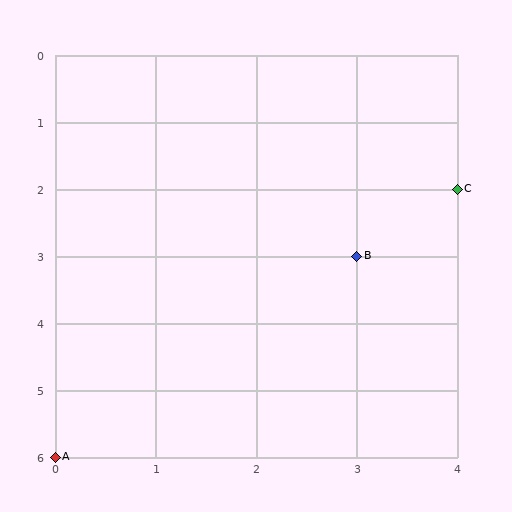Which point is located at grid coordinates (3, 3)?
Point B is at (3, 3).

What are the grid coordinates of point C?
Point C is at grid coordinates (4, 2).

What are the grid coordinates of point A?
Point A is at grid coordinates (0, 6).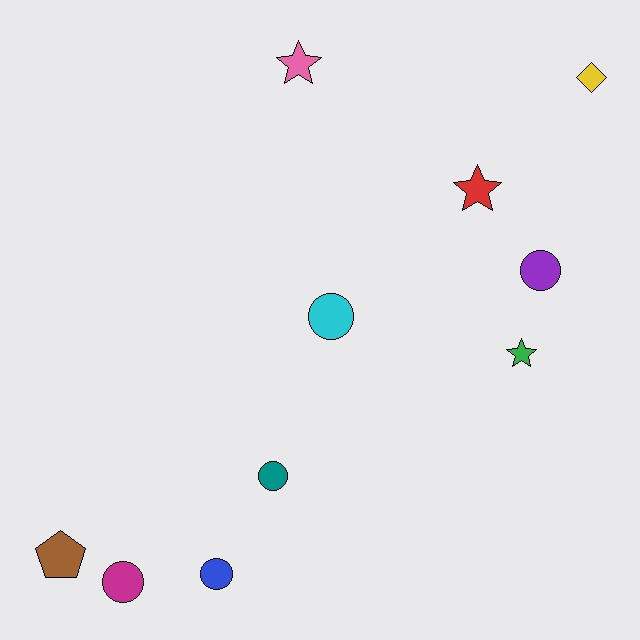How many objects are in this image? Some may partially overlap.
There are 10 objects.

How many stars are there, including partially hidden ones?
There are 3 stars.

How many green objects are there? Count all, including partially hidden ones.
There is 1 green object.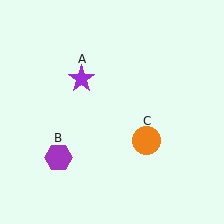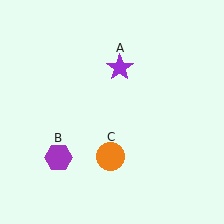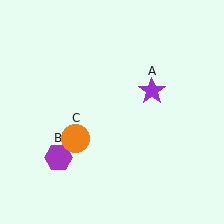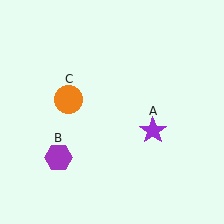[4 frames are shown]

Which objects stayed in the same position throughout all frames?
Purple hexagon (object B) remained stationary.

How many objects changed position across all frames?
2 objects changed position: purple star (object A), orange circle (object C).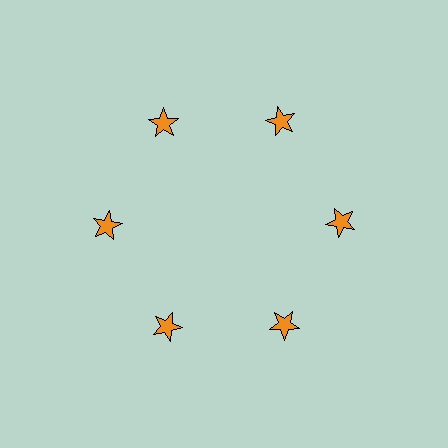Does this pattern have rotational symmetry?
Yes, this pattern has 6-fold rotational symmetry. It looks the same after rotating 60 degrees around the center.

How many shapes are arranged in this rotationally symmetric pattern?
There are 6 shapes, arranged in 6 groups of 1.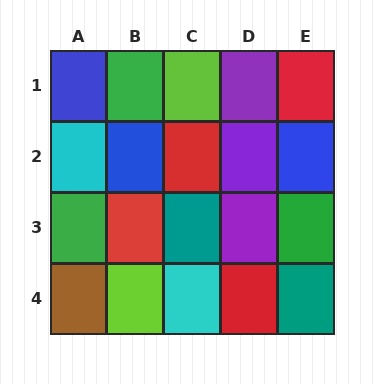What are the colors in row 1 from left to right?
Blue, green, lime, purple, red.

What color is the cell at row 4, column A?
Brown.